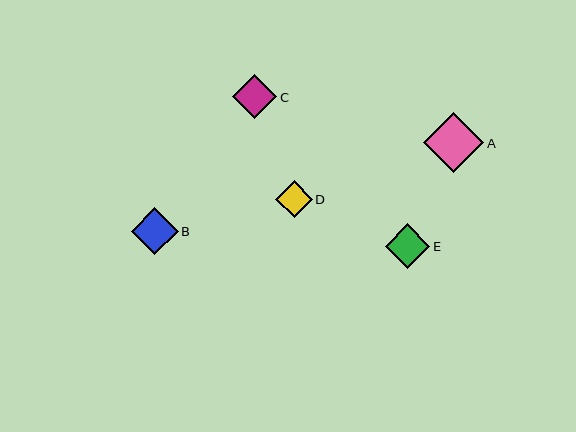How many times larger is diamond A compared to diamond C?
Diamond A is approximately 1.4 times the size of diamond C.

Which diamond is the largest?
Diamond A is the largest with a size of approximately 60 pixels.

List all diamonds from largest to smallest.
From largest to smallest: A, B, E, C, D.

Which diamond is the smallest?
Diamond D is the smallest with a size of approximately 36 pixels.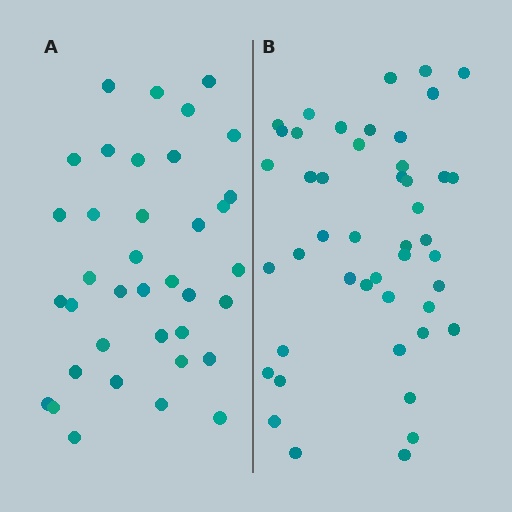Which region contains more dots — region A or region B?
Region B (the right region) has more dots.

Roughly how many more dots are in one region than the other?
Region B has roughly 8 or so more dots than region A.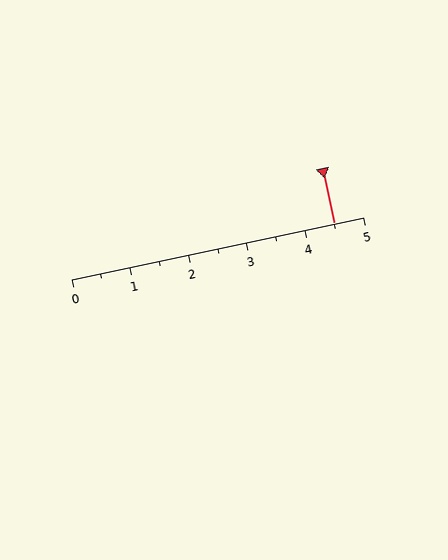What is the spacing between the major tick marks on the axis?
The major ticks are spaced 1 apart.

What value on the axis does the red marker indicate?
The marker indicates approximately 4.5.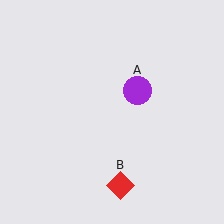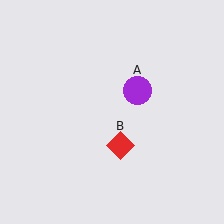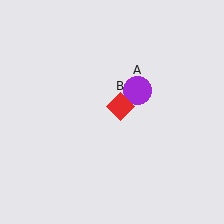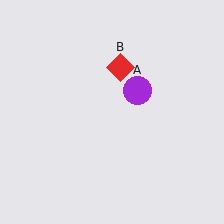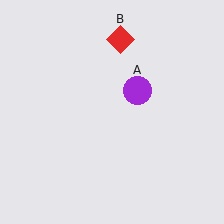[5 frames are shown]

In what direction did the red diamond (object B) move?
The red diamond (object B) moved up.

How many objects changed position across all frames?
1 object changed position: red diamond (object B).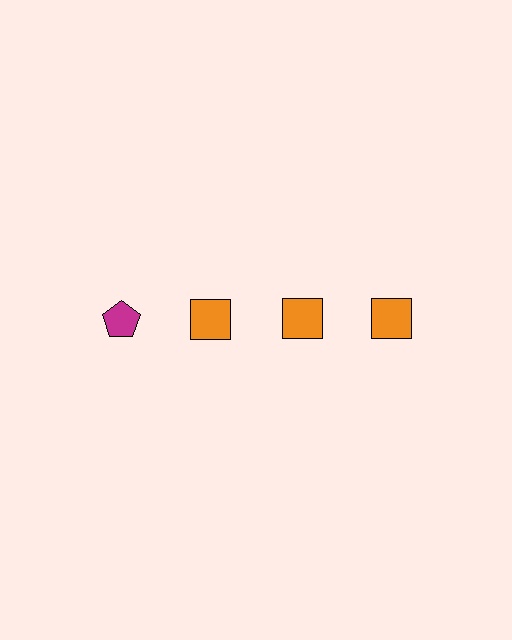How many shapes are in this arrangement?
There are 4 shapes arranged in a grid pattern.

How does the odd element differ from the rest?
It differs in both color (magenta instead of orange) and shape (pentagon instead of square).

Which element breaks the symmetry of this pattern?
The magenta pentagon in the top row, leftmost column breaks the symmetry. All other shapes are orange squares.